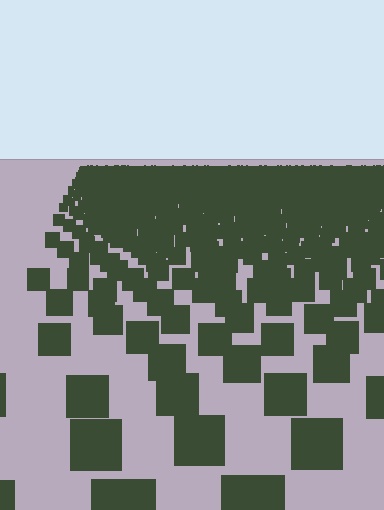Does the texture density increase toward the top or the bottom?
Density increases toward the top.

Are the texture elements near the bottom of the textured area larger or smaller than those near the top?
Larger. Near the bottom, elements are closer to the viewer and appear at a bigger on-screen size.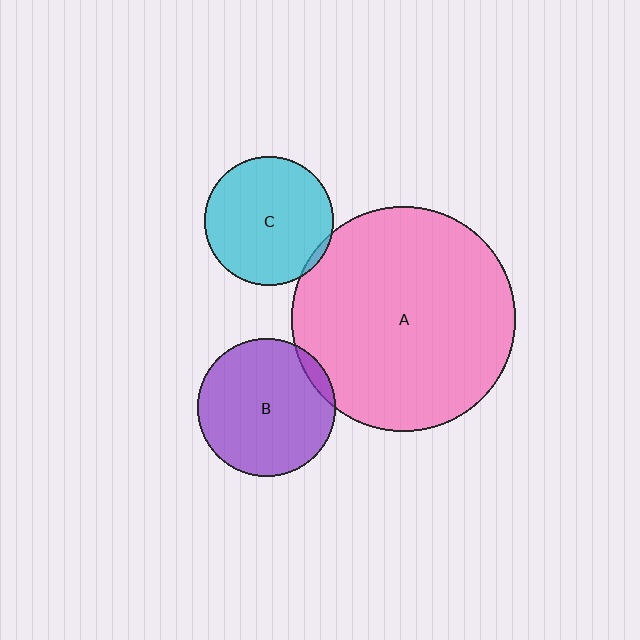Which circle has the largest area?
Circle A (pink).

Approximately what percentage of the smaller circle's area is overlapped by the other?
Approximately 5%.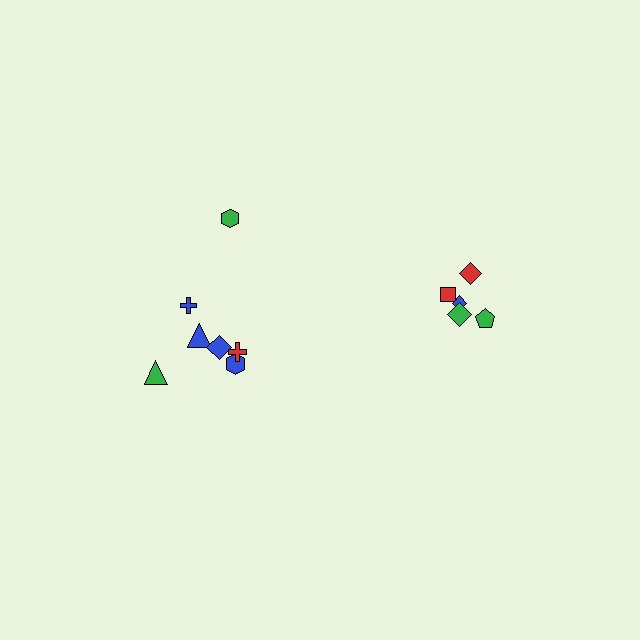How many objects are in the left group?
There are 7 objects.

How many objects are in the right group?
There are 5 objects.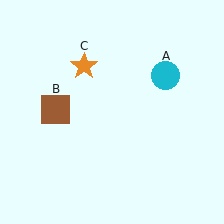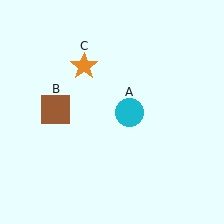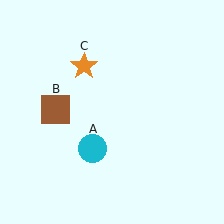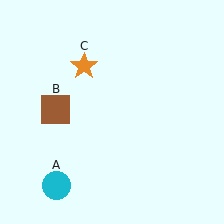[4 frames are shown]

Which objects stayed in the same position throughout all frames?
Brown square (object B) and orange star (object C) remained stationary.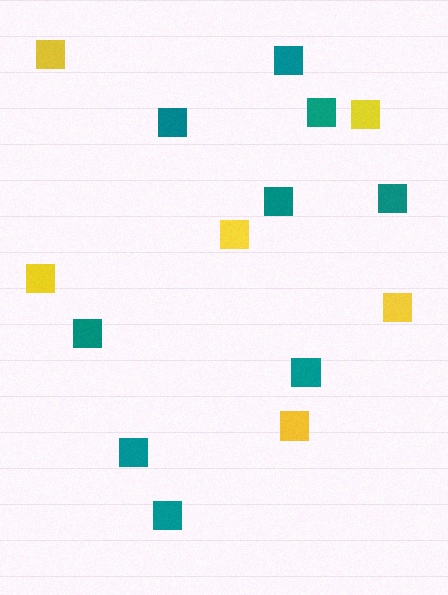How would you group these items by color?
There are 2 groups: one group of yellow squares (6) and one group of teal squares (9).